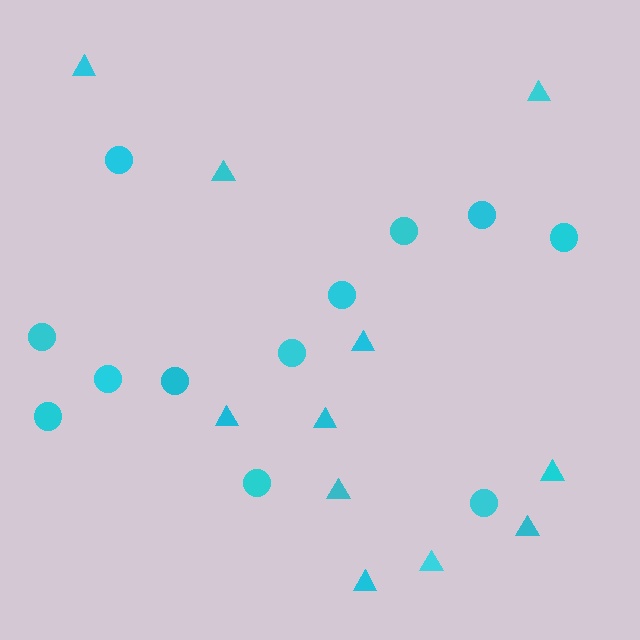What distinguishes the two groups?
There are 2 groups: one group of triangles (11) and one group of circles (12).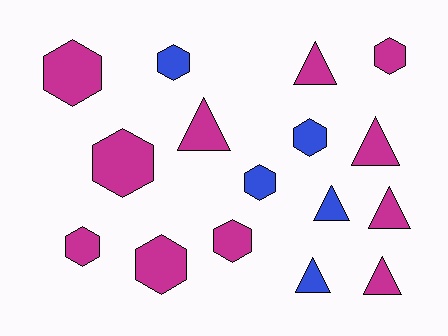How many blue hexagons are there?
There are 3 blue hexagons.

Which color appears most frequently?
Magenta, with 11 objects.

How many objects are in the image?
There are 16 objects.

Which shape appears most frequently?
Hexagon, with 9 objects.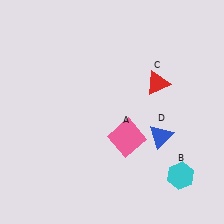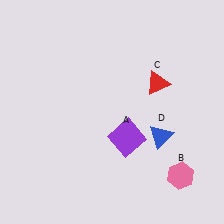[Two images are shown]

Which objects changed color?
A changed from pink to purple. B changed from cyan to pink.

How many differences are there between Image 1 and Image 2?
There are 2 differences between the two images.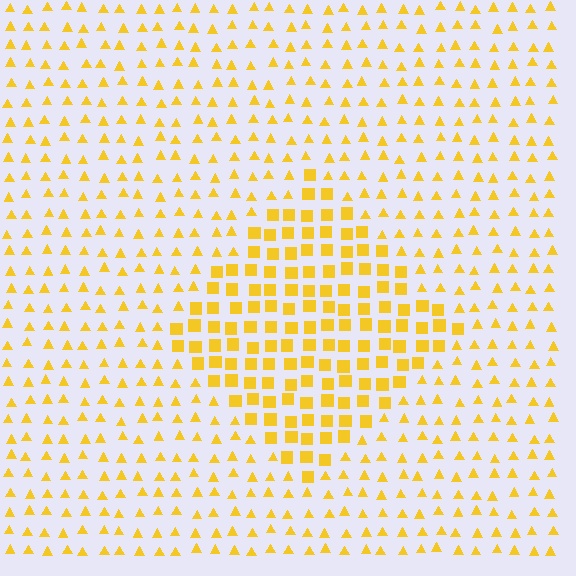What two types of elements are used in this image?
The image uses squares inside the diamond region and triangles outside it.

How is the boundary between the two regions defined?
The boundary is defined by a change in element shape: squares inside vs. triangles outside. All elements share the same color and spacing.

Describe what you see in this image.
The image is filled with small yellow elements arranged in a uniform grid. A diamond-shaped region contains squares, while the surrounding area contains triangles. The boundary is defined purely by the change in element shape.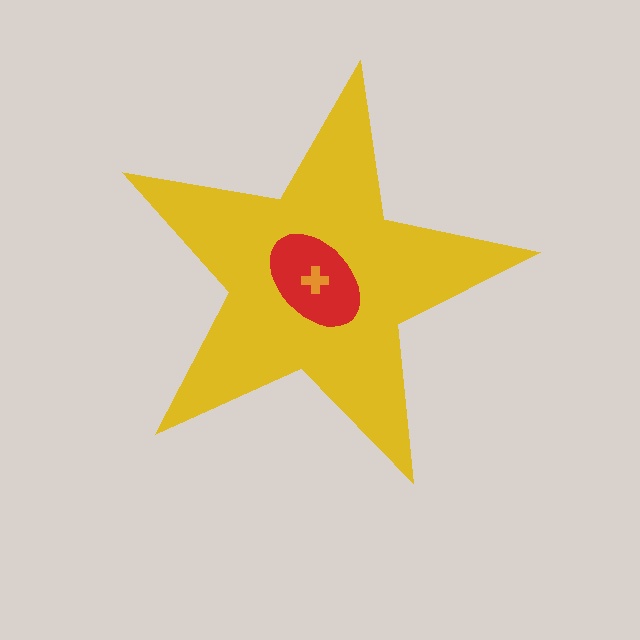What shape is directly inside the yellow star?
The red ellipse.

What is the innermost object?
The orange cross.